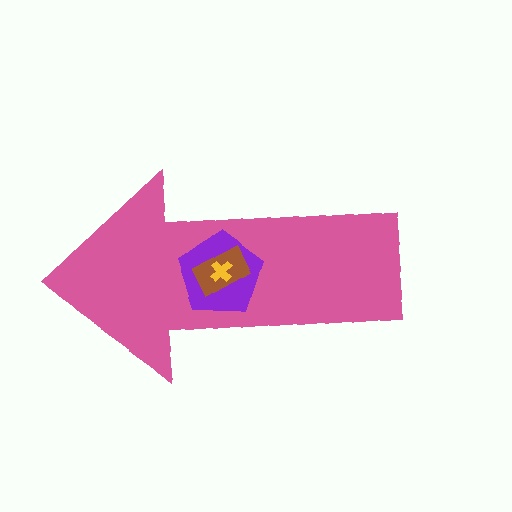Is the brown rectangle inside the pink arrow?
Yes.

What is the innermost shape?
The yellow cross.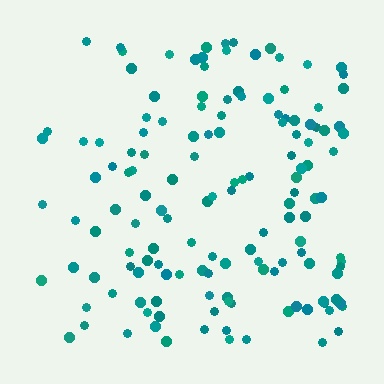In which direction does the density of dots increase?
From left to right, with the right side densest.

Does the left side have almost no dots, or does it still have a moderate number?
Still a moderate number, just noticeably fewer than the right.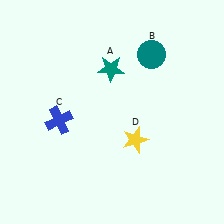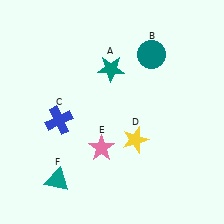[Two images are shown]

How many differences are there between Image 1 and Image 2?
There are 2 differences between the two images.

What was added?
A pink star (E), a teal triangle (F) were added in Image 2.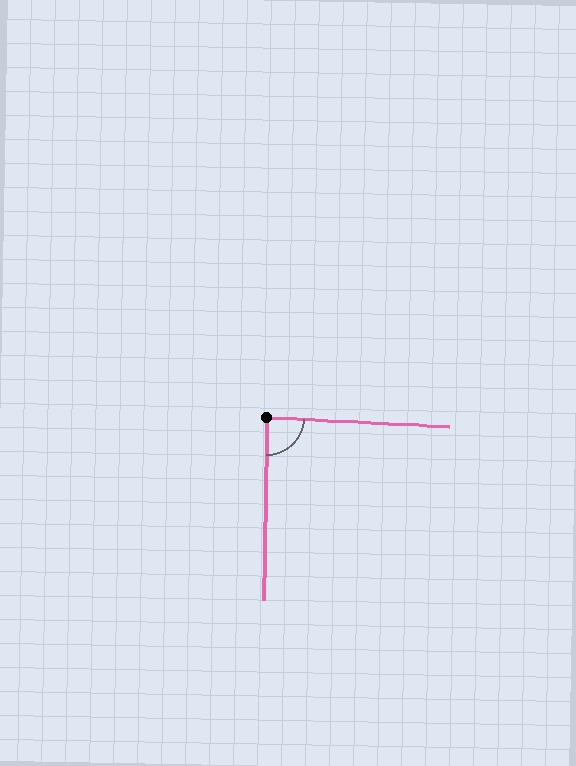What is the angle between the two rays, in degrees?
Approximately 88 degrees.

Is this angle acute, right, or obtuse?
It is approximately a right angle.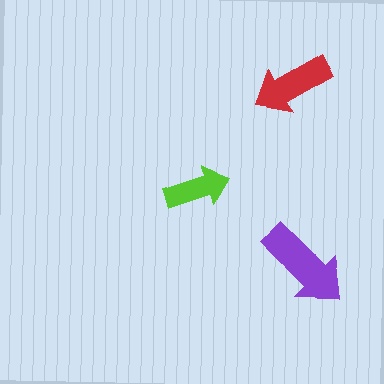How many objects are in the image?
There are 3 objects in the image.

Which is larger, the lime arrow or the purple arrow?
The purple one.